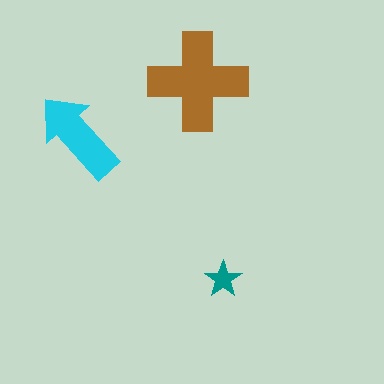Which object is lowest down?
The teal star is bottommost.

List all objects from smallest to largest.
The teal star, the cyan arrow, the brown cross.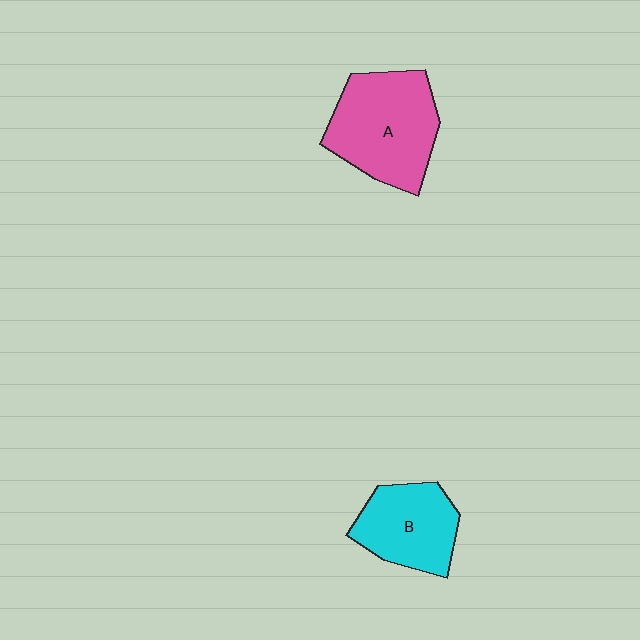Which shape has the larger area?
Shape A (pink).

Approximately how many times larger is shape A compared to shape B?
Approximately 1.4 times.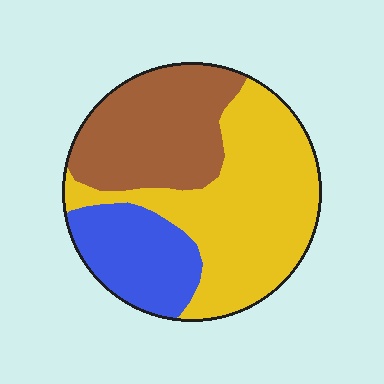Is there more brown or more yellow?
Yellow.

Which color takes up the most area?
Yellow, at roughly 45%.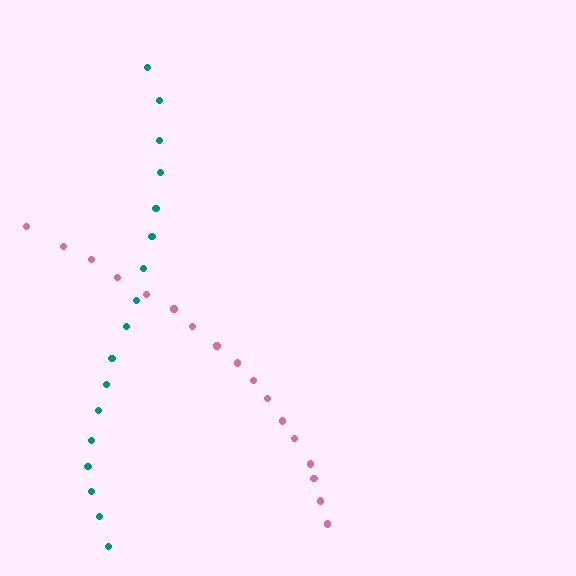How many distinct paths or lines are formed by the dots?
There are 2 distinct paths.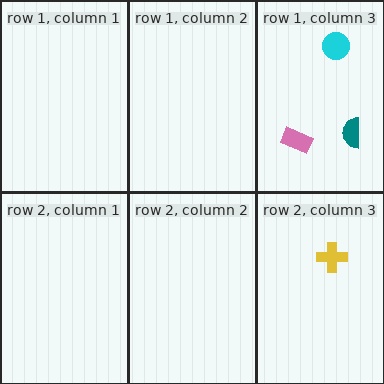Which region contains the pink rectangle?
The row 1, column 3 region.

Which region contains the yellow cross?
The row 2, column 3 region.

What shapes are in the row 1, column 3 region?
The cyan circle, the teal semicircle, the pink rectangle.